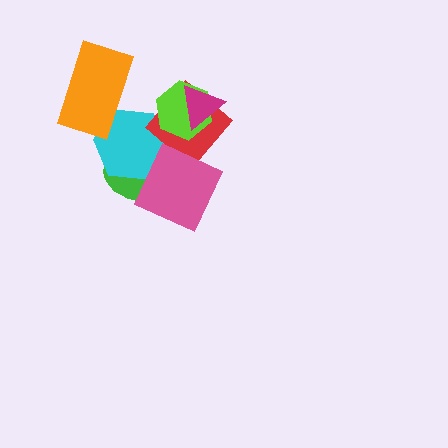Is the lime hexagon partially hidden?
Yes, it is partially covered by another shape.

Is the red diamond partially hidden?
Yes, it is partially covered by another shape.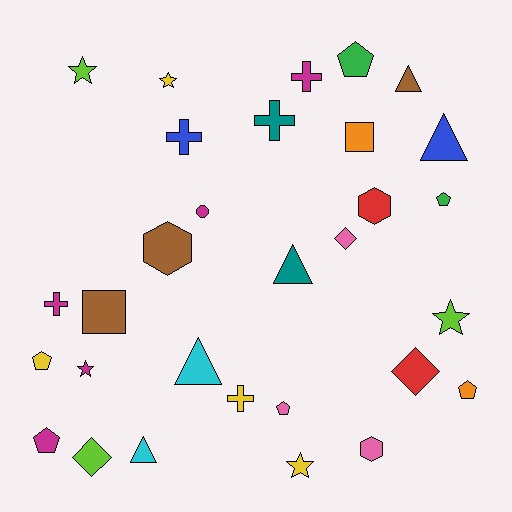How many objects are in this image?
There are 30 objects.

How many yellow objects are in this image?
There are 4 yellow objects.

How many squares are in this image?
There are 2 squares.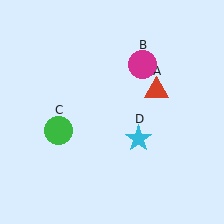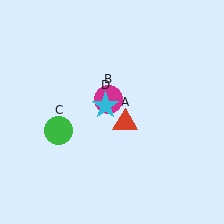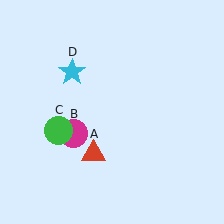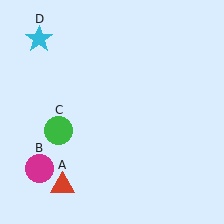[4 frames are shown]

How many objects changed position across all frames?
3 objects changed position: red triangle (object A), magenta circle (object B), cyan star (object D).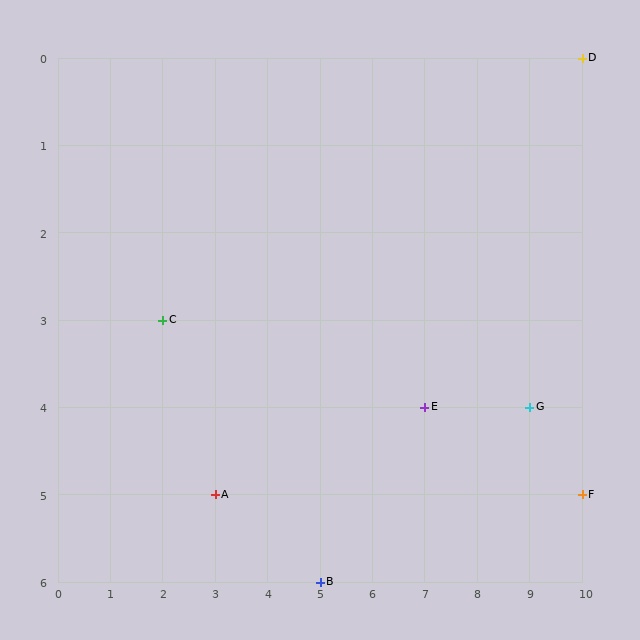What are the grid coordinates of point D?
Point D is at grid coordinates (10, 0).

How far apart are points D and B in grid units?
Points D and B are 5 columns and 6 rows apart (about 7.8 grid units diagonally).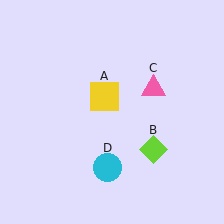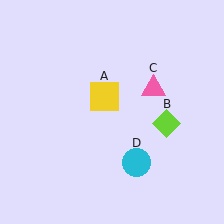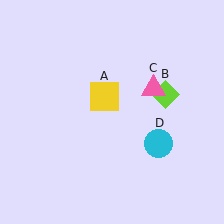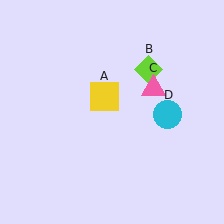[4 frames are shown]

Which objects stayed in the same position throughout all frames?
Yellow square (object A) and pink triangle (object C) remained stationary.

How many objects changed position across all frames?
2 objects changed position: lime diamond (object B), cyan circle (object D).